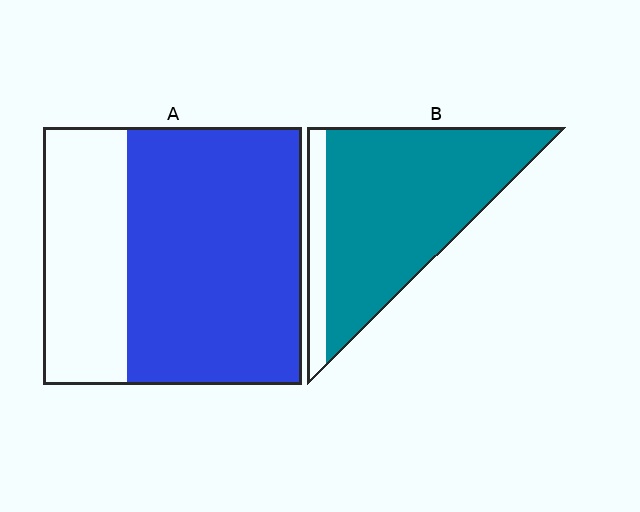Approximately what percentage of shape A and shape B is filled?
A is approximately 70% and B is approximately 85%.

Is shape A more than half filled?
Yes.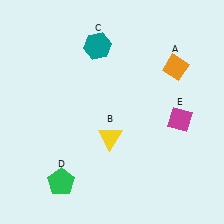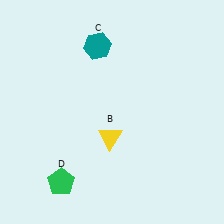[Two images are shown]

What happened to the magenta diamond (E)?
The magenta diamond (E) was removed in Image 2. It was in the bottom-right area of Image 1.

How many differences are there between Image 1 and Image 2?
There are 2 differences between the two images.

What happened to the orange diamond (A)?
The orange diamond (A) was removed in Image 2. It was in the top-right area of Image 1.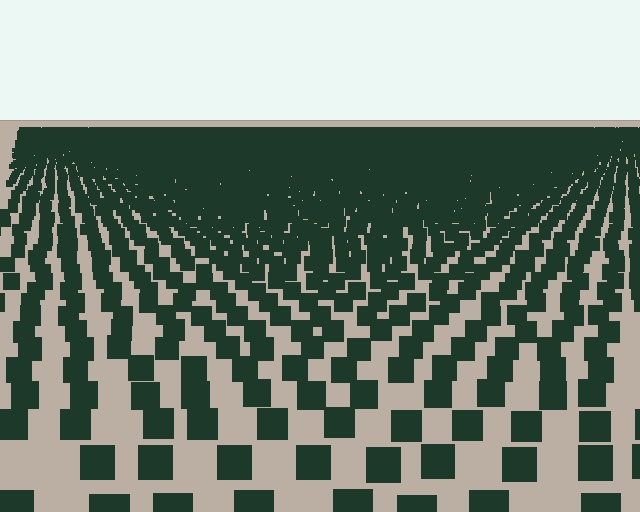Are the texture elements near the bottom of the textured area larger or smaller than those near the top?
Larger. Near the bottom, elements are closer to the viewer and appear at a bigger on-screen size.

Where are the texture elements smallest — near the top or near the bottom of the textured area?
Near the top.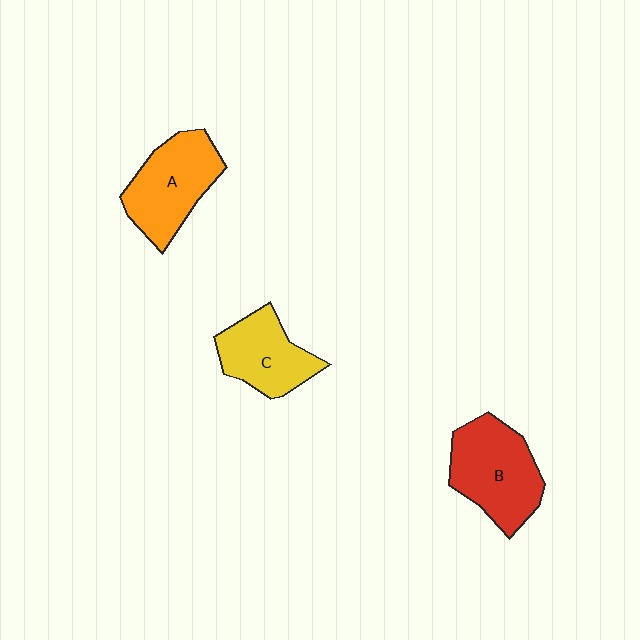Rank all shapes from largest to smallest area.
From largest to smallest: B (red), A (orange), C (yellow).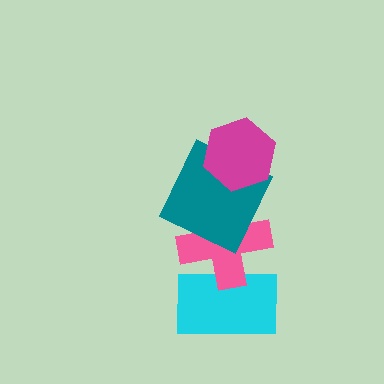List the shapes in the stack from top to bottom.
From top to bottom: the magenta hexagon, the teal square, the pink cross, the cyan rectangle.